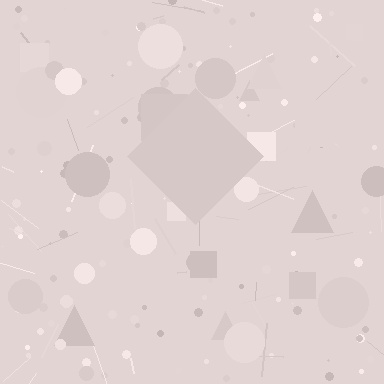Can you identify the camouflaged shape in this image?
The camouflaged shape is a diamond.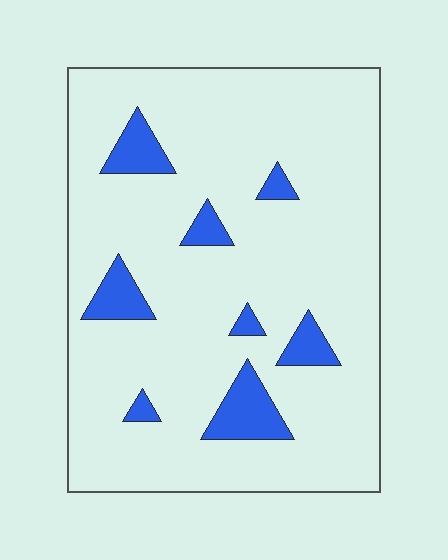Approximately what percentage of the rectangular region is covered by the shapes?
Approximately 10%.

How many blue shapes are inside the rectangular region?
8.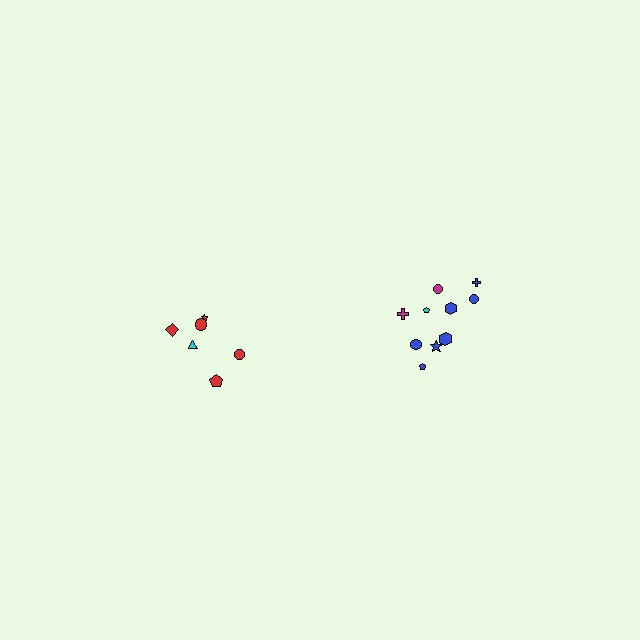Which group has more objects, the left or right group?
The right group.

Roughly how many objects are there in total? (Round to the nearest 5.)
Roughly 15 objects in total.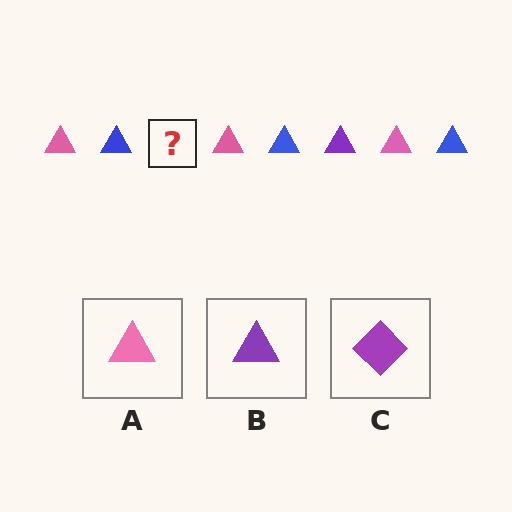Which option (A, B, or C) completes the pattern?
B.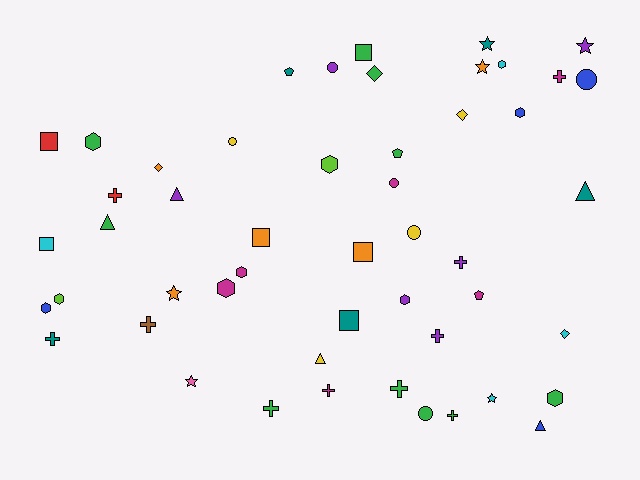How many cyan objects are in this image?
There are 4 cyan objects.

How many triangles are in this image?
There are 5 triangles.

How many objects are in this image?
There are 50 objects.